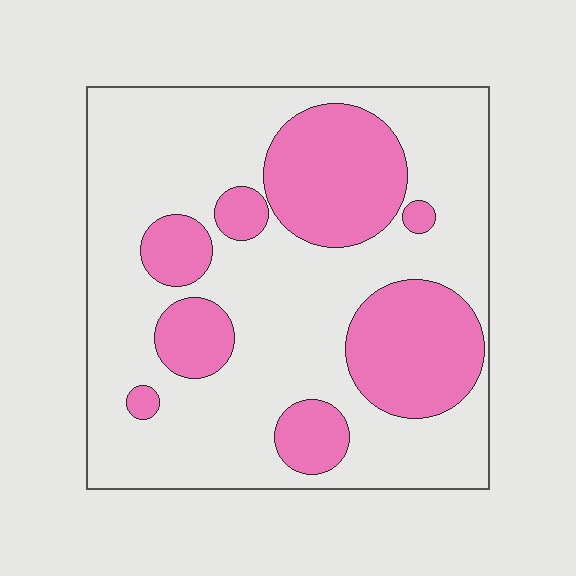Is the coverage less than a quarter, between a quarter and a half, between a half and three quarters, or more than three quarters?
Between a quarter and a half.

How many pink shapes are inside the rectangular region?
8.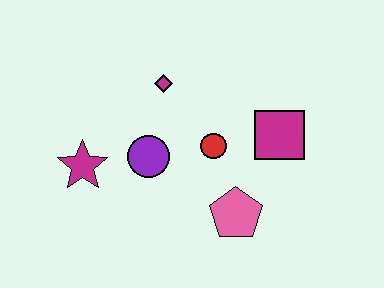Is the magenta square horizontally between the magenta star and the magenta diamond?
No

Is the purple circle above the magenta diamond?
No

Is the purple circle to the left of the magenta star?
No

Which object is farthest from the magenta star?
The magenta square is farthest from the magenta star.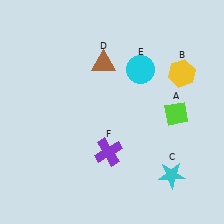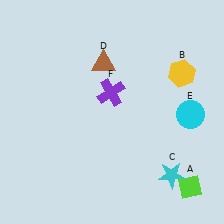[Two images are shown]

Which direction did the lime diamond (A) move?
The lime diamond (A) moved down.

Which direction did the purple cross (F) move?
The purple cross (F) moved up.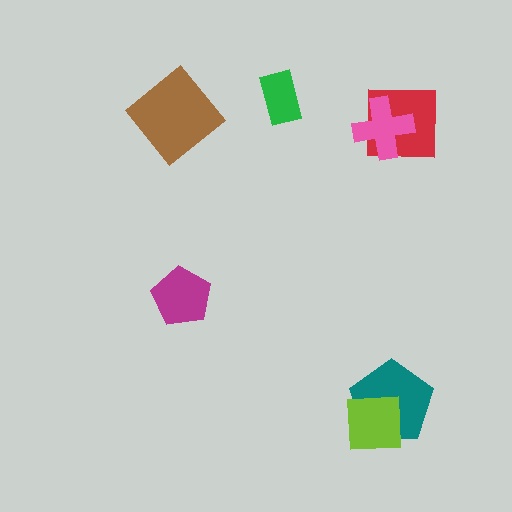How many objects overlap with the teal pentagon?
1 object overlaps with the teal pentagon.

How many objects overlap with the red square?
1 object overlaps with the red square.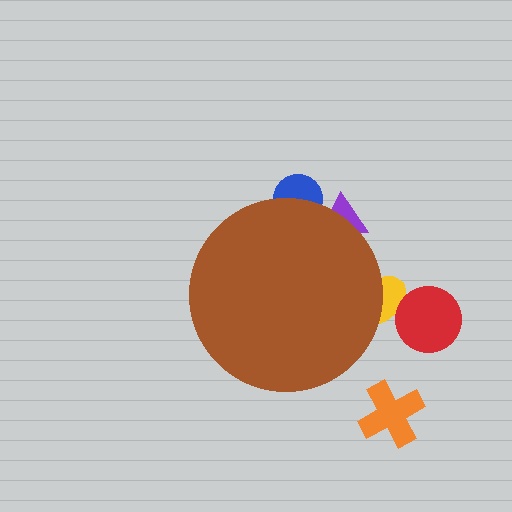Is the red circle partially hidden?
No, the red circle is fully visible.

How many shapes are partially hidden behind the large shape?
3 shapes are partially hidden.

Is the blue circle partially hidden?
Yes, the blue circle is partially hidden behind the brown circle.